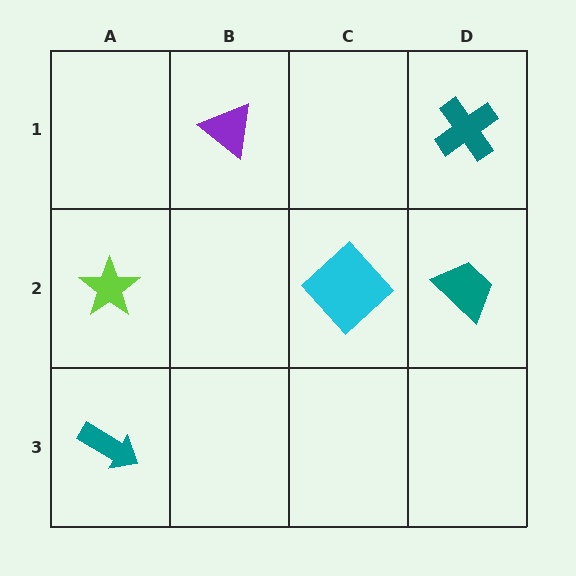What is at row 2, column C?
A cyan diamond.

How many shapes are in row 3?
1 shape.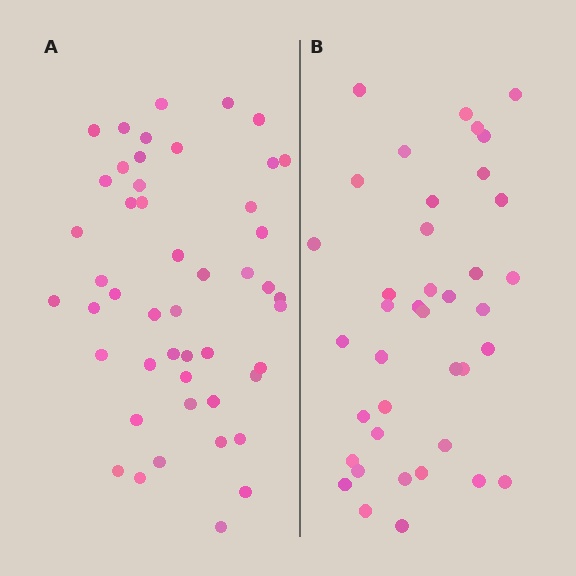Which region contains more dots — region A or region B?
Region A (the left region) has more dots.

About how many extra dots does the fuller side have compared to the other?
Region A has roughly 8 or so more dots than region B.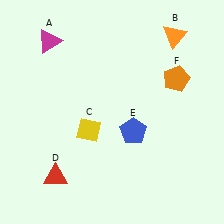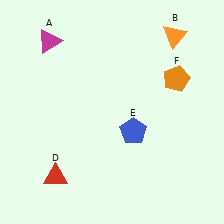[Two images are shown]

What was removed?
The yellow diamond (C) was removed in Image 2.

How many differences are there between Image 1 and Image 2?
There is 1 difference between the two images.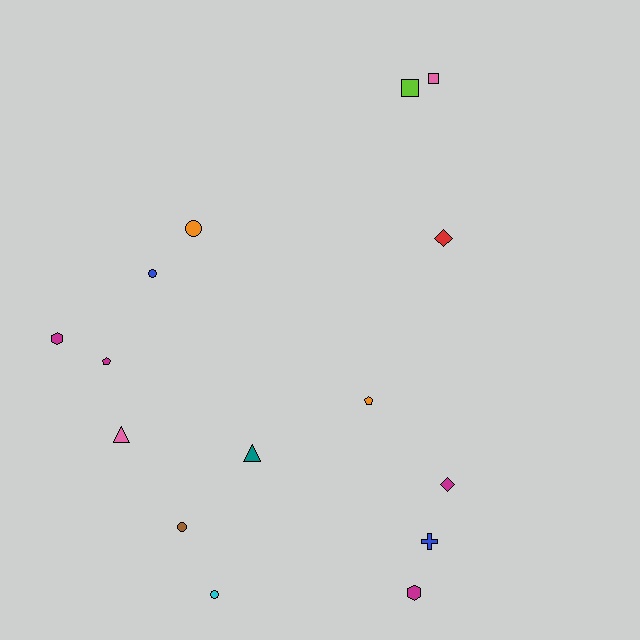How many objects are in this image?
There are 15 objects.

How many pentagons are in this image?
There are 2 pentagons.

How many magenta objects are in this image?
There are 4 magenta objects.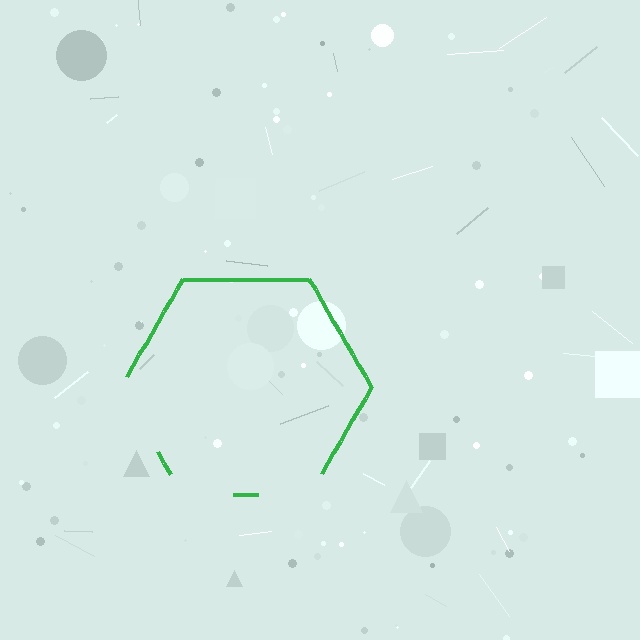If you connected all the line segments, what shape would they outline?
They would outline a hexagon.